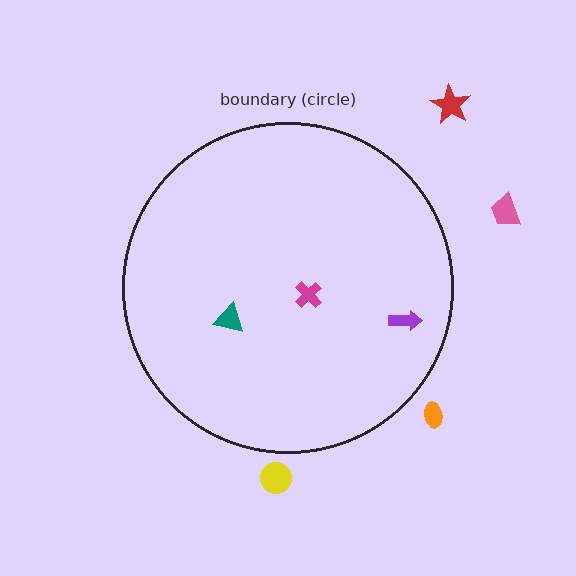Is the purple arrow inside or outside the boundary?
Inside.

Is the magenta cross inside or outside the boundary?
Inside.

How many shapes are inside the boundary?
3 inside, 4 outside.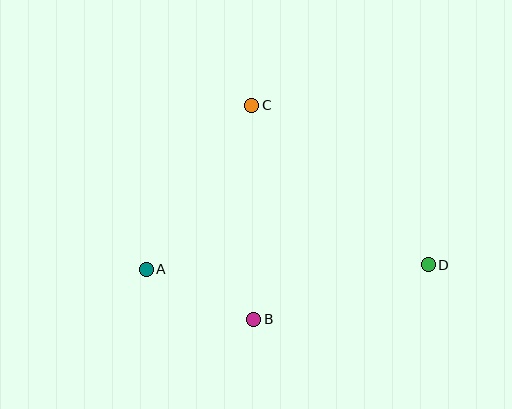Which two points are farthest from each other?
Points A and D are farthest from each other.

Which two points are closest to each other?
Points A and B are closest to each other.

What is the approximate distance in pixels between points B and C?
The distance between B and C is approximately 214 pixels.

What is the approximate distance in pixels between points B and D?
The distance between B and D is approximately 182 pixels.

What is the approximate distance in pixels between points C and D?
The distance between C and D is approximately 238 pixels.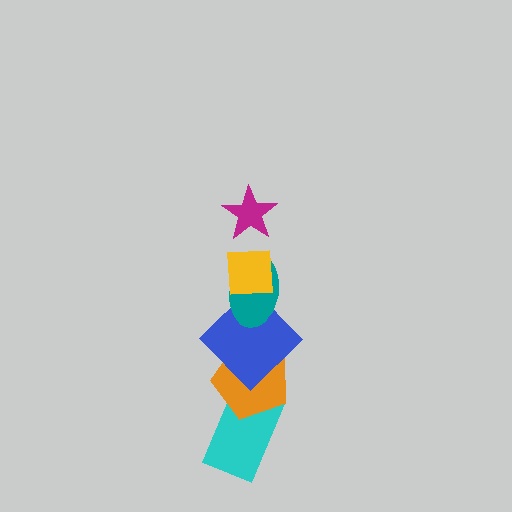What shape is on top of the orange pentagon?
The blue diamond is on top of the orange pentagon.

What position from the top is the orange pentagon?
The orange pentagon is 5th from the top.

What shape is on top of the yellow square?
The magenta star is on top of the yellow square.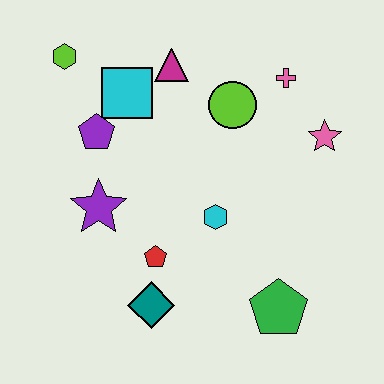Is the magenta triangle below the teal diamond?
No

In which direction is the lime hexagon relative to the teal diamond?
The lime hexagon is above the teal diamond.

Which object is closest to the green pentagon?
The cyan hexagon is closest to the green pentagon.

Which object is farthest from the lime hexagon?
The green pentagon is farthest from the lime hexagon.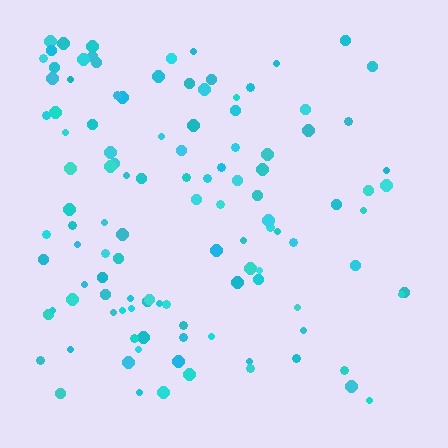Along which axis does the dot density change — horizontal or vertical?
Horizontal.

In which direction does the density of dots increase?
From right to left, with the left side densest.